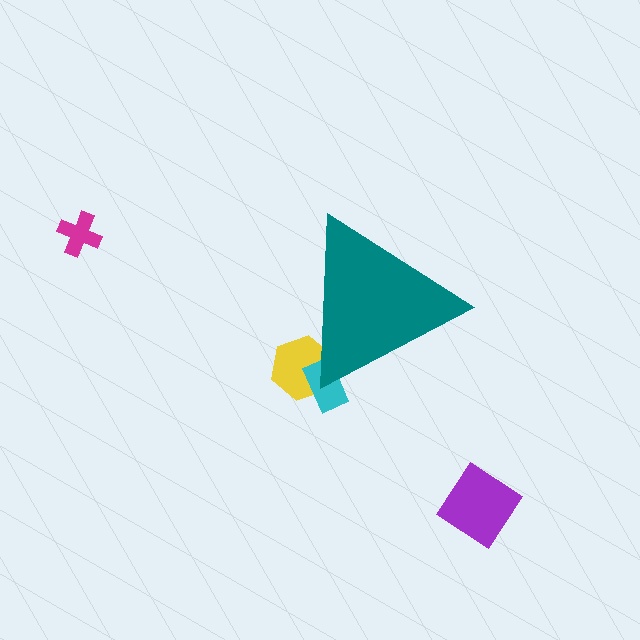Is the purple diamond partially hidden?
No, the purple diamond is fully visible.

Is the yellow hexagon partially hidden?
Yes, the yellow hexagon is partially hidden behind the teal triangle.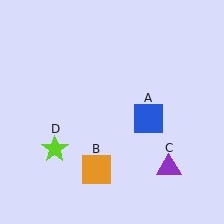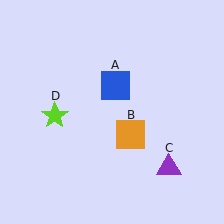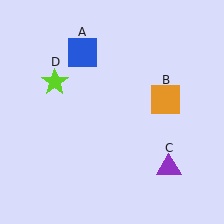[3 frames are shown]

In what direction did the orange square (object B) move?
The orange square (object B) moved up and to the right.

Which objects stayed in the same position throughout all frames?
Purple triangle (object C) remained stationary.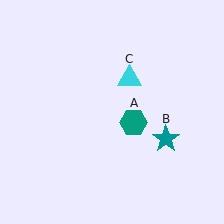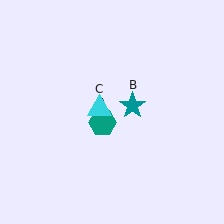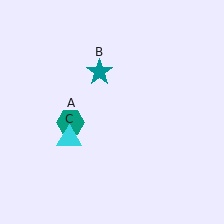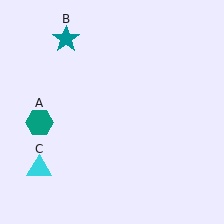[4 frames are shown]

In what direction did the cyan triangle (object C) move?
The cyan triangle (object C) moved down and to the left.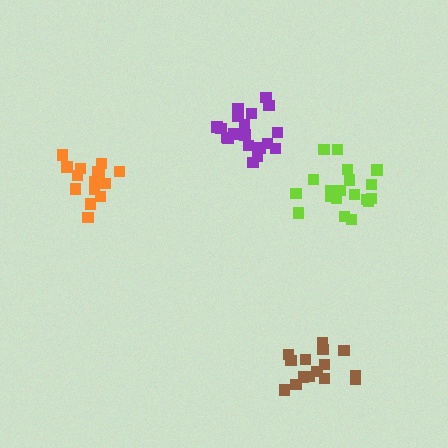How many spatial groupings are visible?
There are 4 spatial groupings.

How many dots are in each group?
Group 1: 15 dots, Group 2: 15 dots, Group 3: 19 dots, Group 4: 19 dots (68 total).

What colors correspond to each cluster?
The clusters are colored: brown, orange, lime, purple.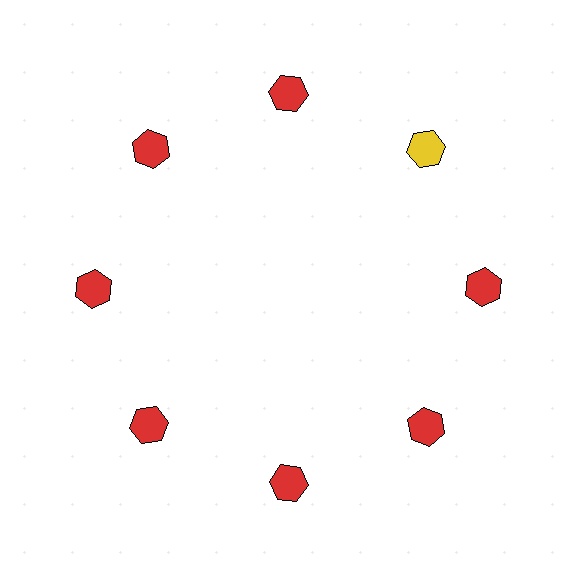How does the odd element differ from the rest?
It has a different color: yellow instead of red.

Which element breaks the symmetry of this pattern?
The yellow hexagon at roughly the 2 o'clock position breaks the symmetry. All other shapes are red hexagons.